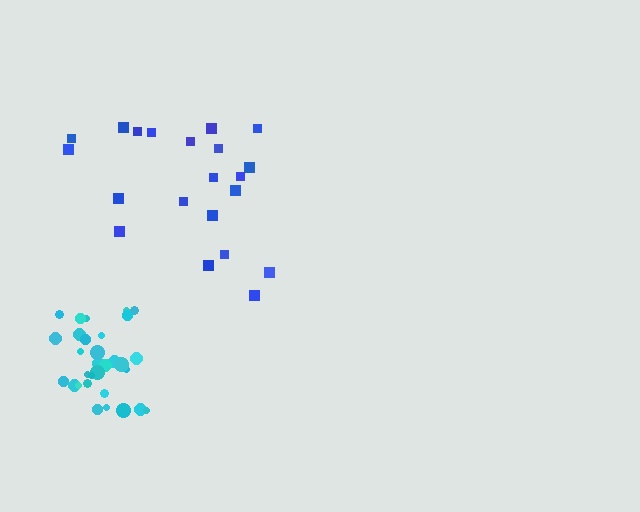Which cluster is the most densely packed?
Cyan.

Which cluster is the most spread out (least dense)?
Blue.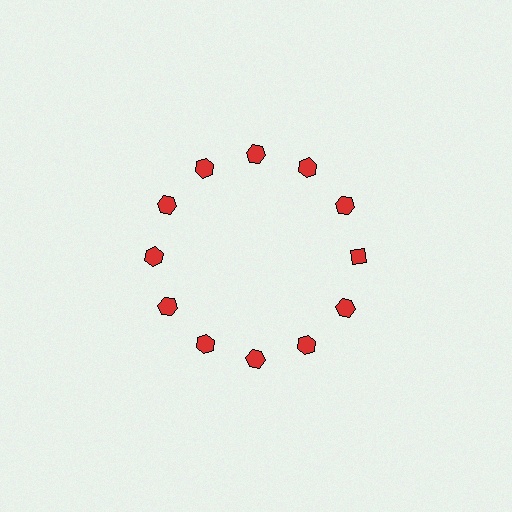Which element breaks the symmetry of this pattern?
The red diamond at roughly the 3 o'clock position breaks the symmetry. All other shapes are red hexagons.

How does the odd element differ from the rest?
It has a different shape: diamond instead of hexagon.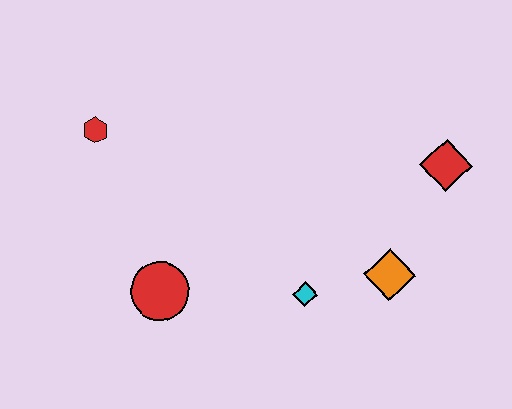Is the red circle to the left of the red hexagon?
No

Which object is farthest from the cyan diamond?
The red hexagon is farthest from the cyan diamond.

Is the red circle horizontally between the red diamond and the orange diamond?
No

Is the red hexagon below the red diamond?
No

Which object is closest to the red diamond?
The orange diamond is closest to the red diamond.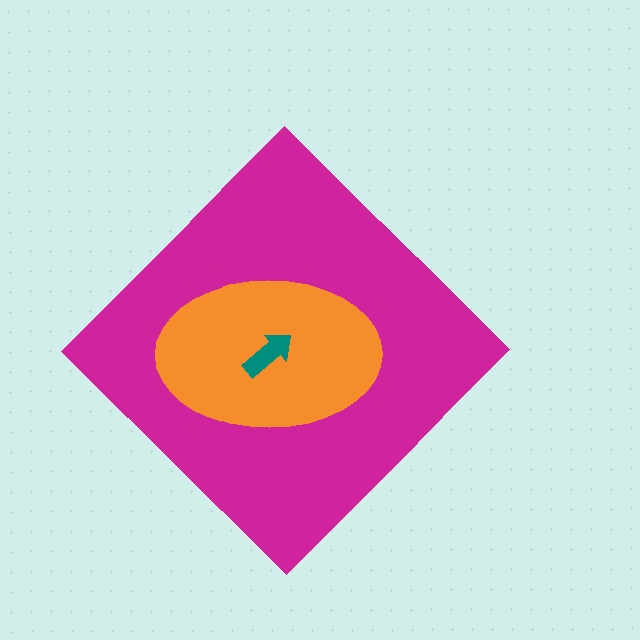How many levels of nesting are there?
3.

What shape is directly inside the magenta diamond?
The orange ellipse.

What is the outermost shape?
The magenta diamond.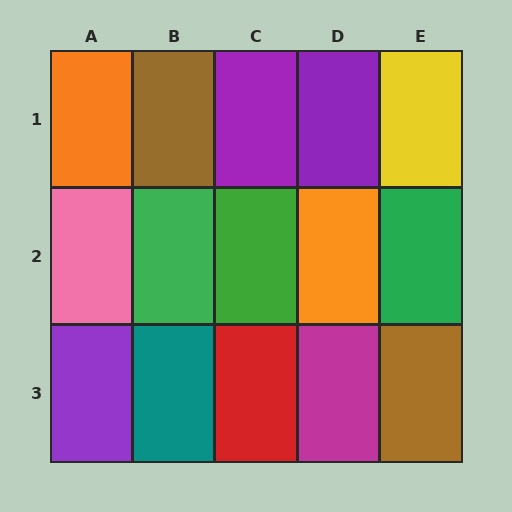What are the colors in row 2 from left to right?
Pink, green, green, orange, green.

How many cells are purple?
3 cells are purple.